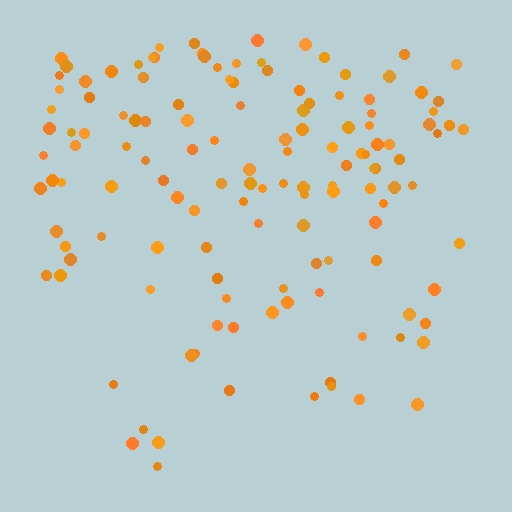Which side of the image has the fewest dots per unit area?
The bottom.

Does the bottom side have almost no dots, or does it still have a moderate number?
Still a moderate number, just noticeably fewer than the top.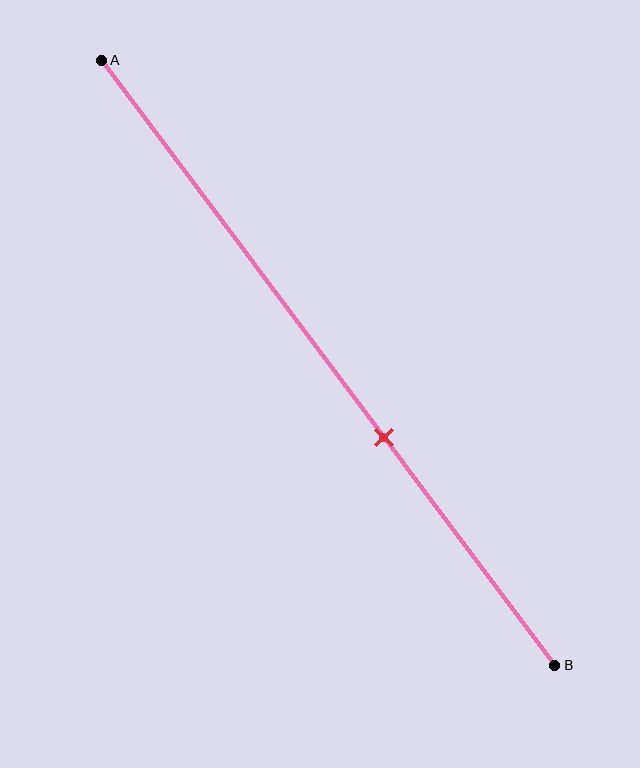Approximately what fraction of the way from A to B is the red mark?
The red mark is approximately 60% of the way from A to B.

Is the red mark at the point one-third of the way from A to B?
No, the mark is at about 60% from A, not at the 33% one-third point.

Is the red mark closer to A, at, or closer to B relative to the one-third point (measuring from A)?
The red mark is closer to point B than the one-third point of segment AB.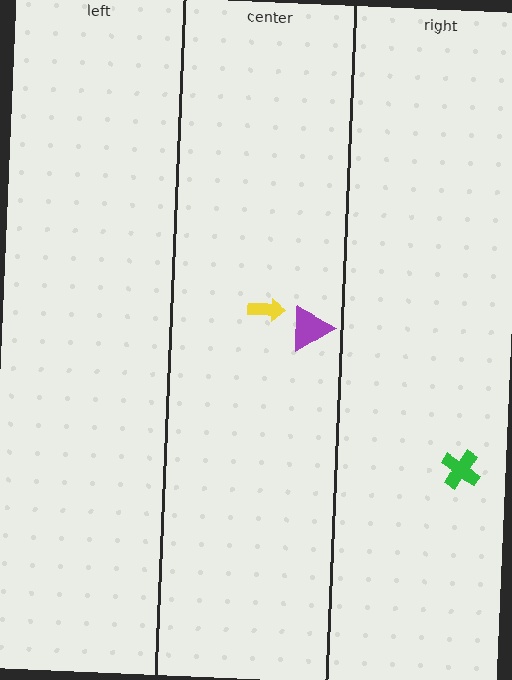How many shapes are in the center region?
2.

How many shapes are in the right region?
1.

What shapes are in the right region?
The green cross.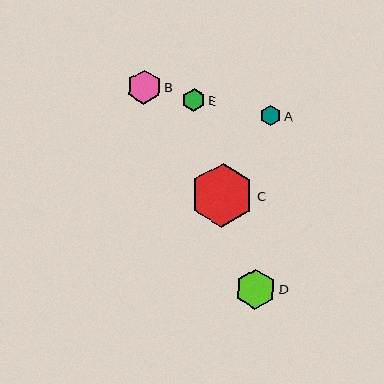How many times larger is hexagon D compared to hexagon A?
Hexagon D is approximately 2.0 times the size of hexagon A.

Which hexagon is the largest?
Hexagon C is the largest with a size of approximately 64 pixels.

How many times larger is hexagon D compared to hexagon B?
Hexagon D is approximately 1.2 times the size of hexagon B.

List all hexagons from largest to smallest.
From largest to smallest: C, D, B, E, A.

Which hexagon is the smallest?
Hexagon A is the smallest with a size of approximately 20 pixels.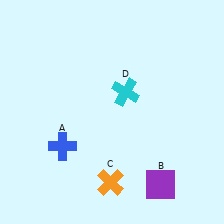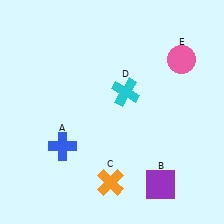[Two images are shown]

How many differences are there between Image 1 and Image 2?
There is 1 difference between the two images.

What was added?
A pink circle (E) was added in Image 2.